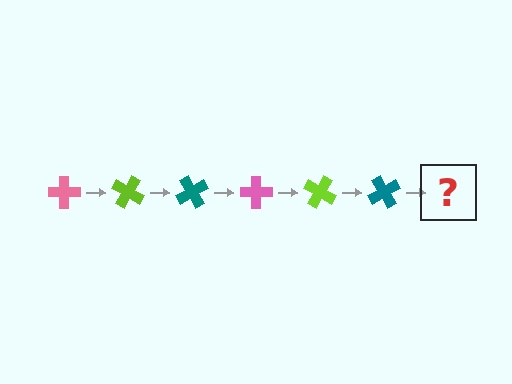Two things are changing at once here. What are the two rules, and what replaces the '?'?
The two rules are that it rotates 30 degrees each step and the color cycles through pink, lime, and teal. The '?' should be a pink cross, rotated 180 degrees from the start.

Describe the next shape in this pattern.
It should be a pink cross, rotated 180 degrees from the start.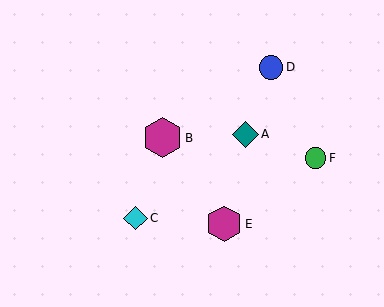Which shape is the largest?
The magenta hexagon (labeled B) is the largest.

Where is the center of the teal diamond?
The center of the teal diamond is at (245, 134).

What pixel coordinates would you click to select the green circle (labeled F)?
Click at (315, 158) to select the green circle F.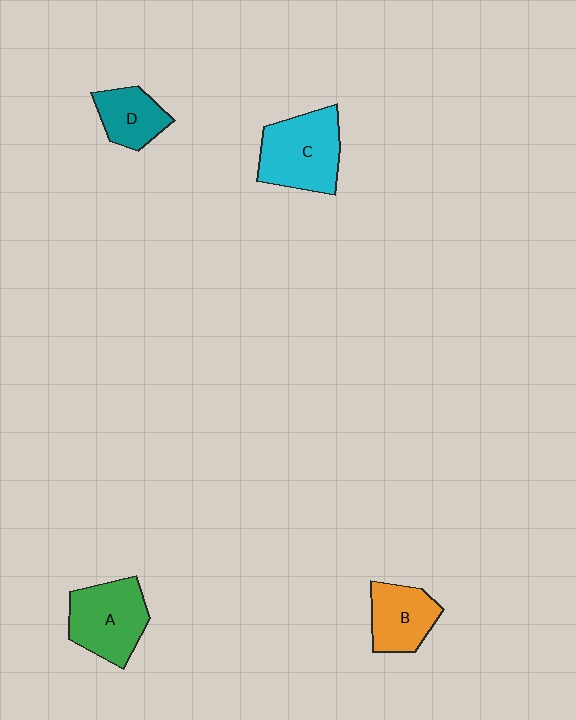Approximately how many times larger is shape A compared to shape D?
Approximately 1.5 times.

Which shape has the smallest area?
Shape D (teal).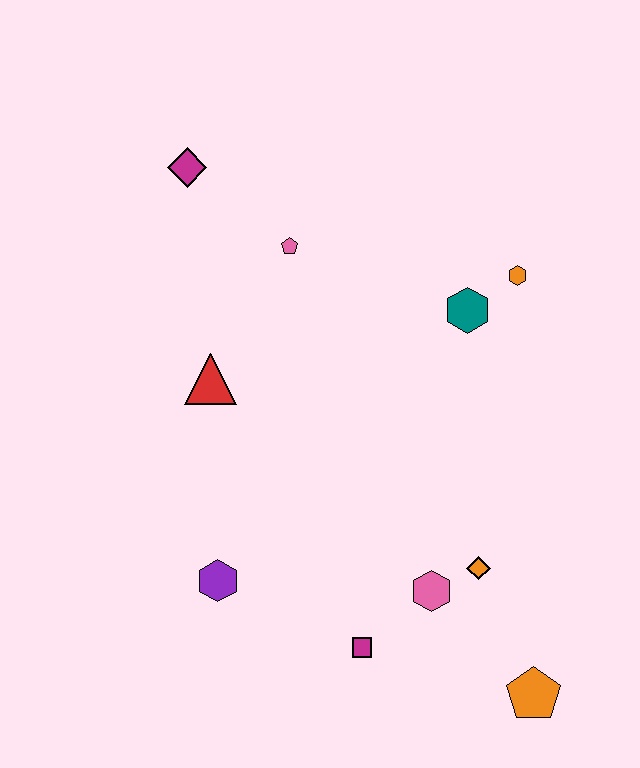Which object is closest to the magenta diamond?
The pink pentagon is closest to the magenta diamond.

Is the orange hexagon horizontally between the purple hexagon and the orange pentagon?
Yes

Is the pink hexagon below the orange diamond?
Yes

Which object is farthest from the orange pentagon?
The magenta diamond is farthest from the orange pentagon.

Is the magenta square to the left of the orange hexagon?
Yes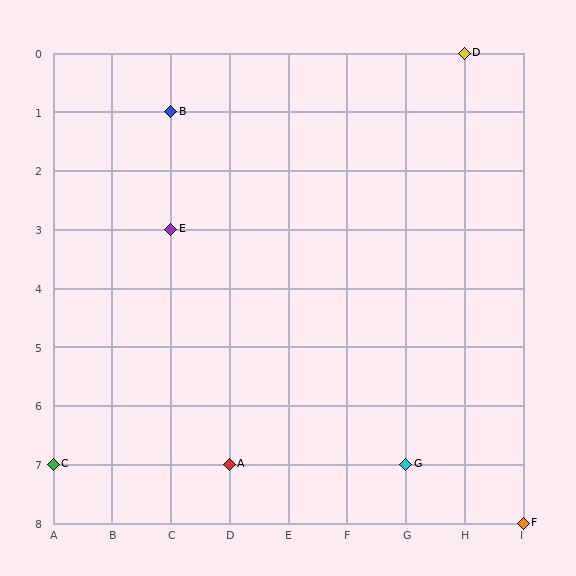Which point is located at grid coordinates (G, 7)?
Point G is at (G, 7).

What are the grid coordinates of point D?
Point D is at grid coordinates (H, 0).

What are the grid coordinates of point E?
Point E is at grid coordinates (C, 3).